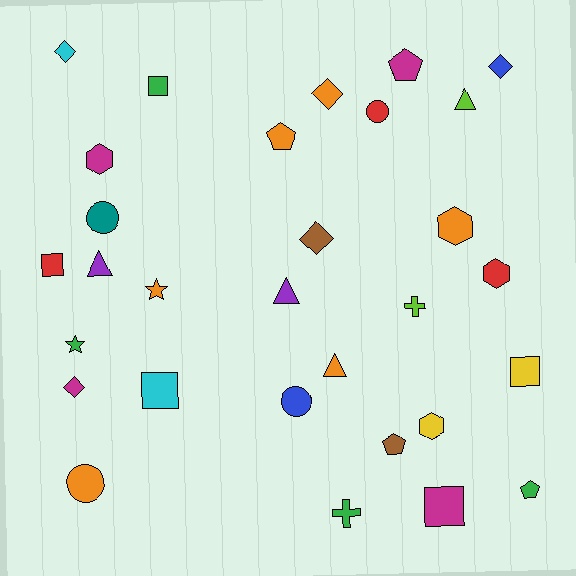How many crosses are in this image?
There are 2 crosses.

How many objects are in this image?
There are 30 objects.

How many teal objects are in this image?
There is 1 teal object.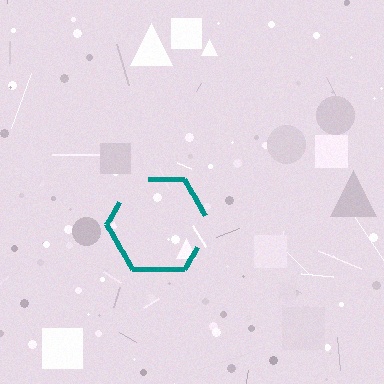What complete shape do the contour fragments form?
The contour fragments form a hexagon.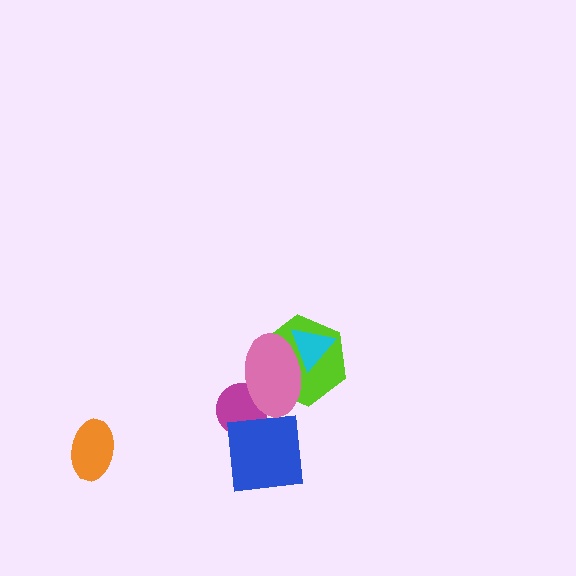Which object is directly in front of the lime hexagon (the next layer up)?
The cyan triangle is directly in front of the lime hexagon.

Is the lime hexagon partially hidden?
Yes, it is partially covered by another shape.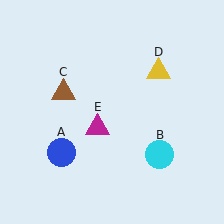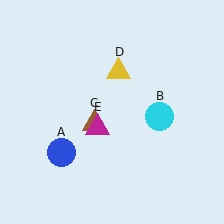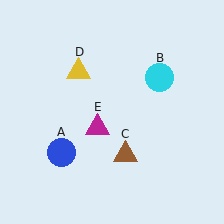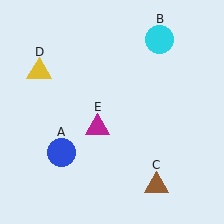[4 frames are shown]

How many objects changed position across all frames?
3 objects changed position: cyan circle (object B), brown triangle (object C), yellow triangle (object D).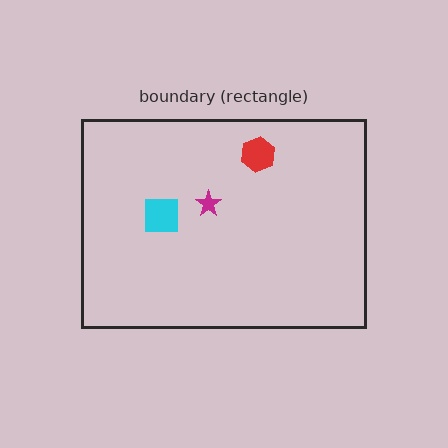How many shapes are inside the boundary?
3 inside, 0 outside.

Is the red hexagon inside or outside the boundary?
Inside.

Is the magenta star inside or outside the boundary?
Inside.